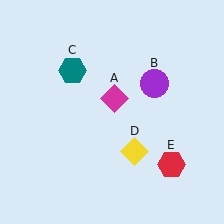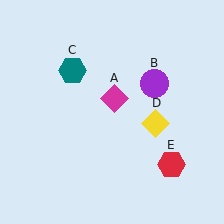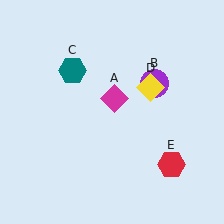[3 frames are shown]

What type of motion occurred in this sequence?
The yellow diamond (object D) rotated counterclockwise around the center of the scene.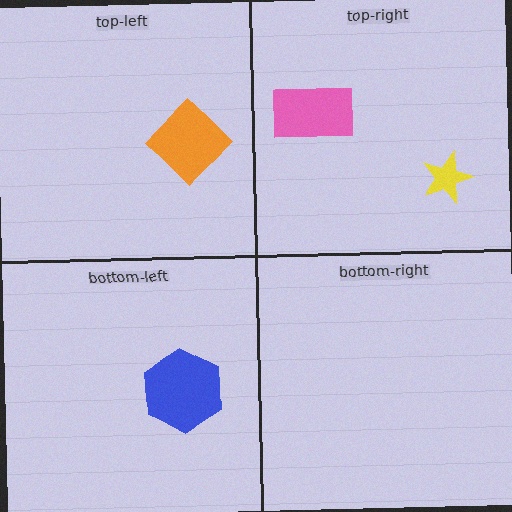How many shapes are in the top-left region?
1.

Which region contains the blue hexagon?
The bottom-left region.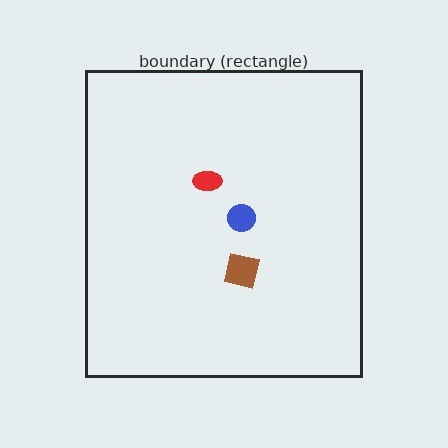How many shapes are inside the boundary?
3 inside, 0 outside.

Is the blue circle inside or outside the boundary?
Inside.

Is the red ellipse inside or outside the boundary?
Inside.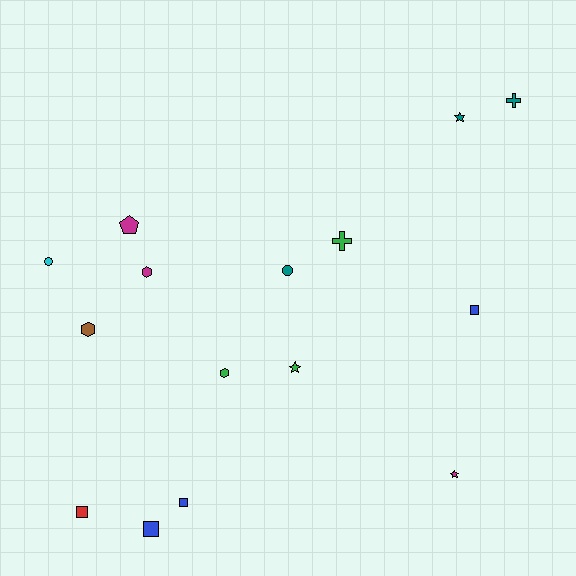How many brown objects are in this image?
There is 1 brown object.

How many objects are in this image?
There are 15 objects.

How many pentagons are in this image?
There is 1 pentagon.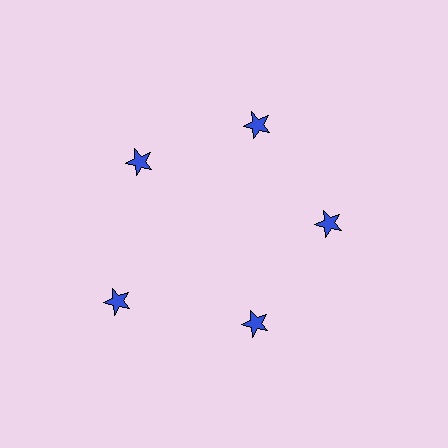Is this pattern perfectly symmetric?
No. The 5 blue stars are arranged in a ring, but one element near the 8 o'clock position is pushed outward from the center, breaking the 5-fold rotational symmetry.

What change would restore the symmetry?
The symmetry would be restored by moving it inward, back onto the ring so that all 5 stars sit at equal angles and equal distance from the center.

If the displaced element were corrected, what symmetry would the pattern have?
It would have 5-fold rotational symmetry — the pattern would map onto itself every 72 degrees.